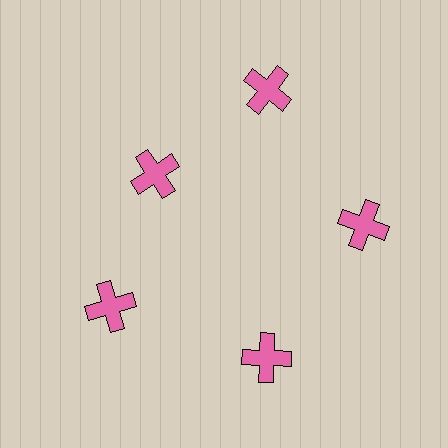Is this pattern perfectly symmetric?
No. The 5 pink crosses are arranged in a ring, but one element near the 10 o'clock position is pulled inward toward the center, breaking the 5-fold rotational symmetry.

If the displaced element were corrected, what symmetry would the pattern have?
It would have 5-fold rotational symmetry — the pattern would map onto itself every 72 degrees.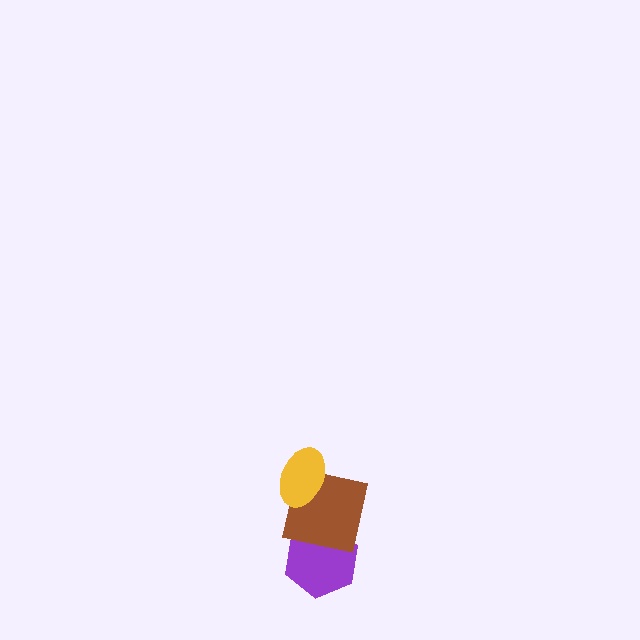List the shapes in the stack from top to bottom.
From top to bottom: the yellow ellipse, the brown square, the purple hexagon.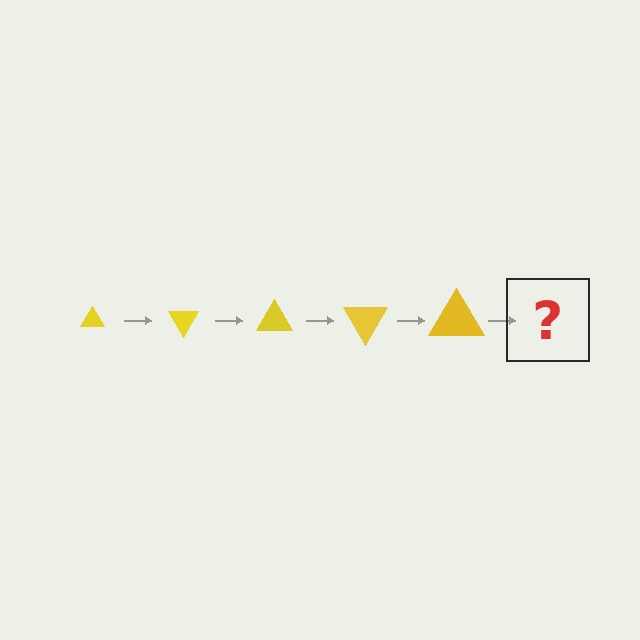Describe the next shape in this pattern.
It should be a triangle, larger than the previous one and rotated 300 degrees from the start.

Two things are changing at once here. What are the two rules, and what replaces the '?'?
The two rules are that the triangle grows larger each step and it rotates 60 degrees each step. The '?' should be a triangle, larger than the previous one and rotated 300 degrees from the start.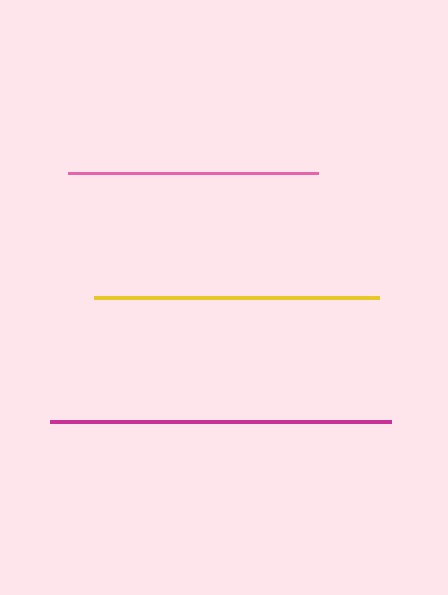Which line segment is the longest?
The magenta line is the longest at approximately 341 pixels.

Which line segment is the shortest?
The pink line is the shortest at approximately 251 pixels.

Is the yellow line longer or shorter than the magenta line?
The magenta line is longer than the yellow line.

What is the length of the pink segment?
The pink segment is approximately 251 pixels long.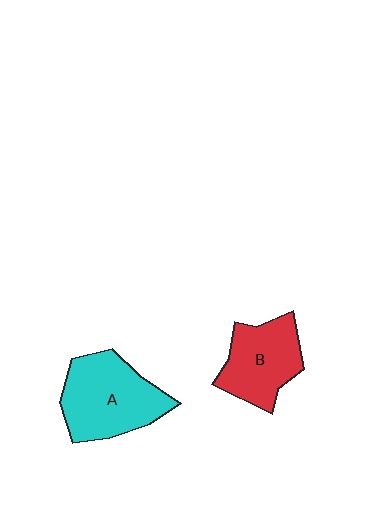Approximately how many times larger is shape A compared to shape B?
Approximately 1.3 times.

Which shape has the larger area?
Shape A (cyan).